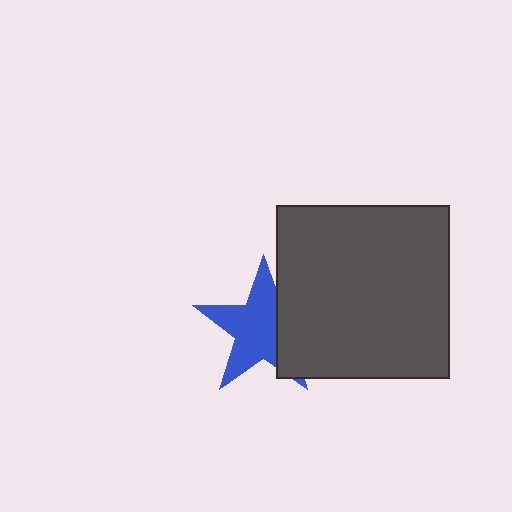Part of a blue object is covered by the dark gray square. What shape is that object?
It is a star.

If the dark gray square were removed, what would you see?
You would see the complete blue star.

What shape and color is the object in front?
The object in front is a dark gray square.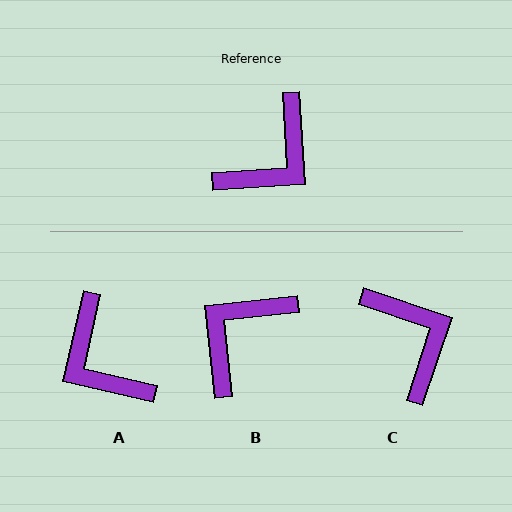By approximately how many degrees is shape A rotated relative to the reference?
Approximately 106 degrees clockwise.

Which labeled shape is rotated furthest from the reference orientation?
B, about 177 degrees away.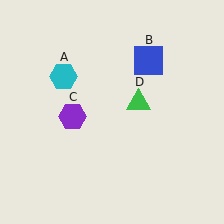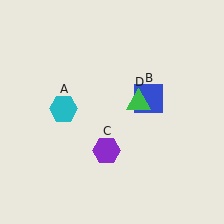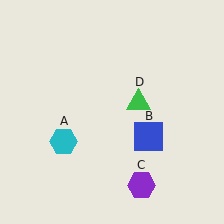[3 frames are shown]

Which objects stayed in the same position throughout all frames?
Green triangle (object D) remained stationary.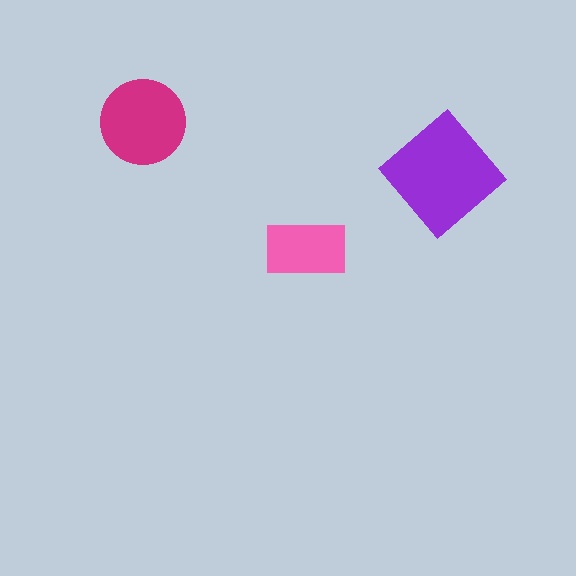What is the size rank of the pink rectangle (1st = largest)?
3rd.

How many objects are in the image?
There are 3 objects in the image.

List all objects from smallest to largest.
The pink rectangle, the magenta circle, the purple diamond.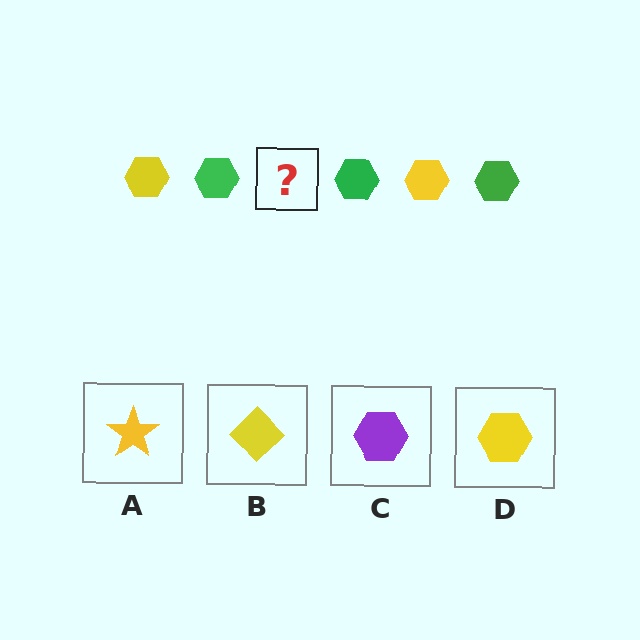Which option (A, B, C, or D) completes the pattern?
D.